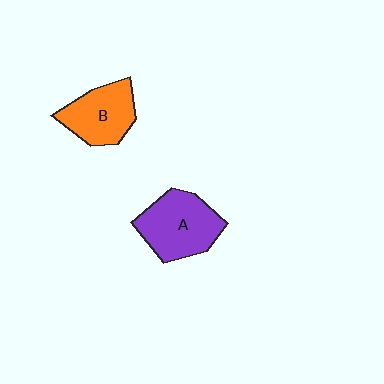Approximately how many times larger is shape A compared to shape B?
Approximately 1.2 times.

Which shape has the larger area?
Shape A (purple).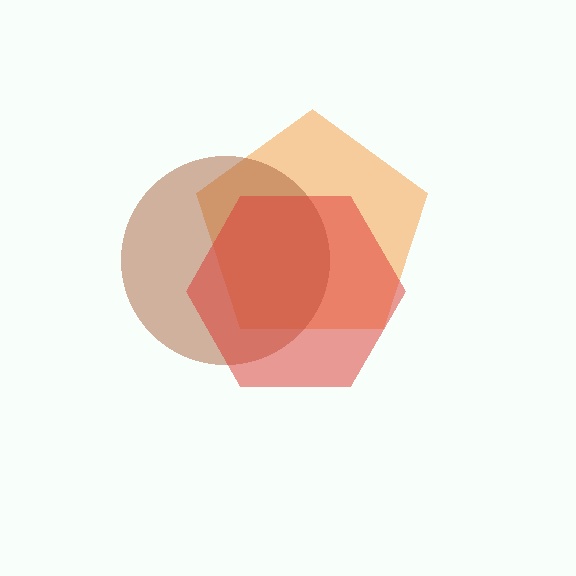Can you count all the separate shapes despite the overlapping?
Yes, there are 3 separate shapes.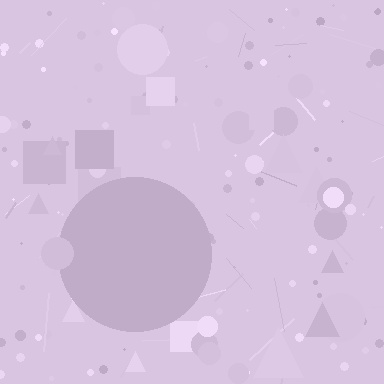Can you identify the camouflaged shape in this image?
The camouflaged shape is a circle.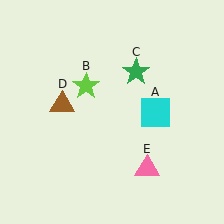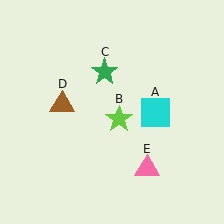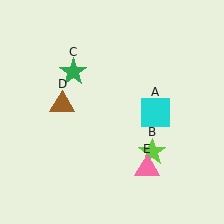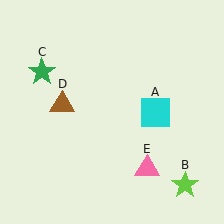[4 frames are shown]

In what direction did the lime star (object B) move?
The lime star (object B) moved down and to the right.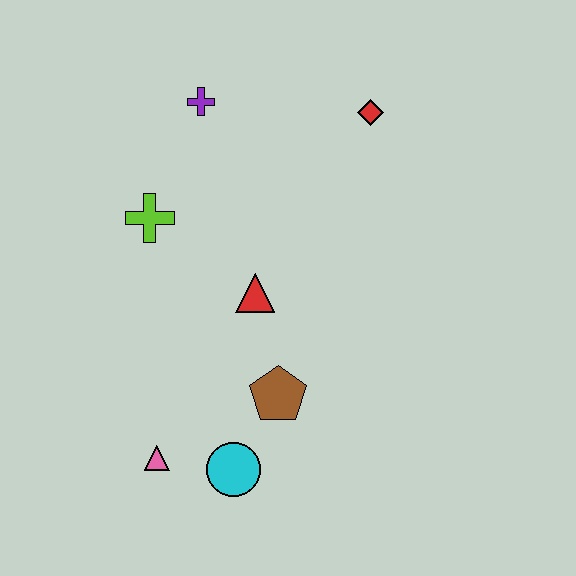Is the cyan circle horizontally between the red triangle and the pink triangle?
Yes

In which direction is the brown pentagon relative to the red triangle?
The brown pentagon is below the red triangle.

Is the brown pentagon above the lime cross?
No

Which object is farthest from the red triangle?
The red diamond is farthest from the red triangle.